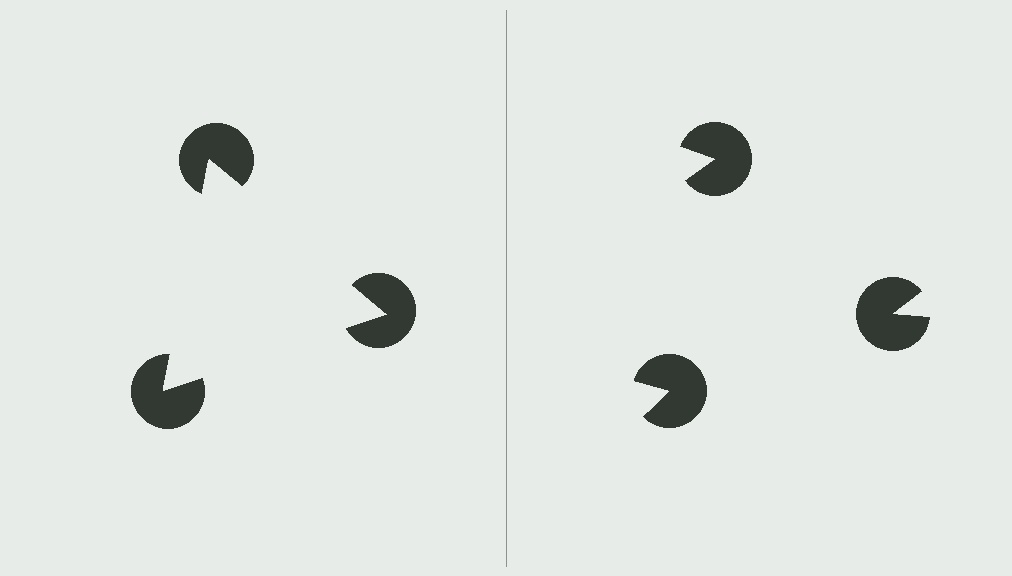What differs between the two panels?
The pac-man discs are positioned identically on both sides; only the wedge orientations differ. On the left they align to a triangle; on the right they are misaligned.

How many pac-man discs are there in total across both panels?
6 — 3 on each side.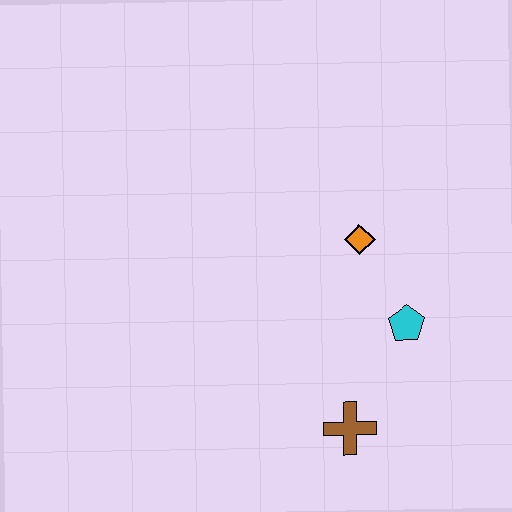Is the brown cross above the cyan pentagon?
No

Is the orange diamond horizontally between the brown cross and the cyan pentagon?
Yes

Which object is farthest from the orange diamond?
The brown cross is farthest from the orange diamond.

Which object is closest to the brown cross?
The cyan pentagon is closest to the brown cross.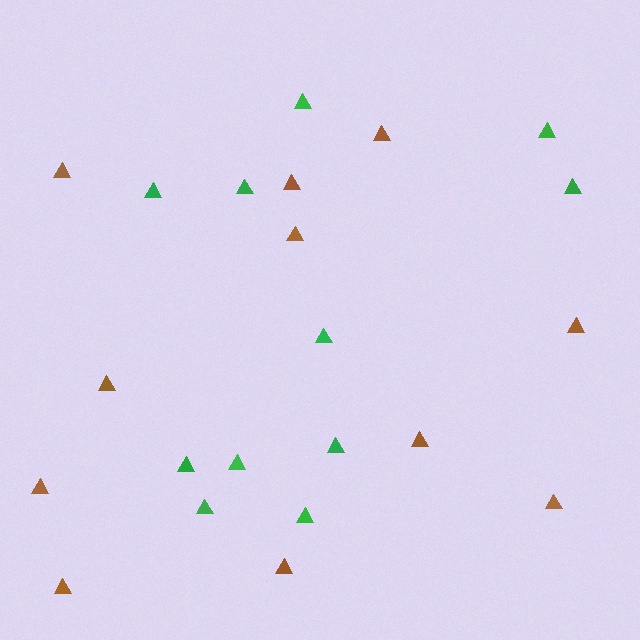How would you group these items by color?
There are 2 groups: one group of green triangles (11) and one group of brown triangles (11).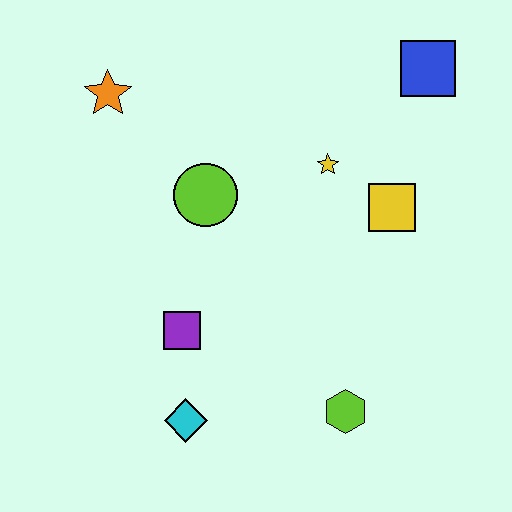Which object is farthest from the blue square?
The cyan diamond is farthest from the blue square.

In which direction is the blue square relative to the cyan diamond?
The blue square is above the cyan diamond.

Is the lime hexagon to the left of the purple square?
No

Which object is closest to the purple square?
The cyan diamond is closest to the purple square.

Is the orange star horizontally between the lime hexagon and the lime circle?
No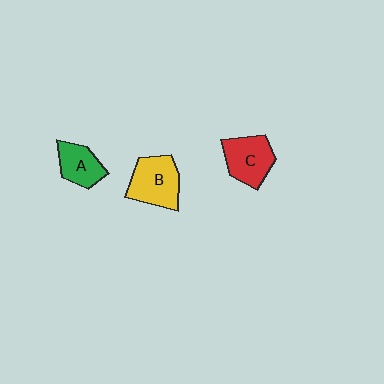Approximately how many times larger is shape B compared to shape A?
Approximately 1.4 times.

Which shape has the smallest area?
Shape A (green).